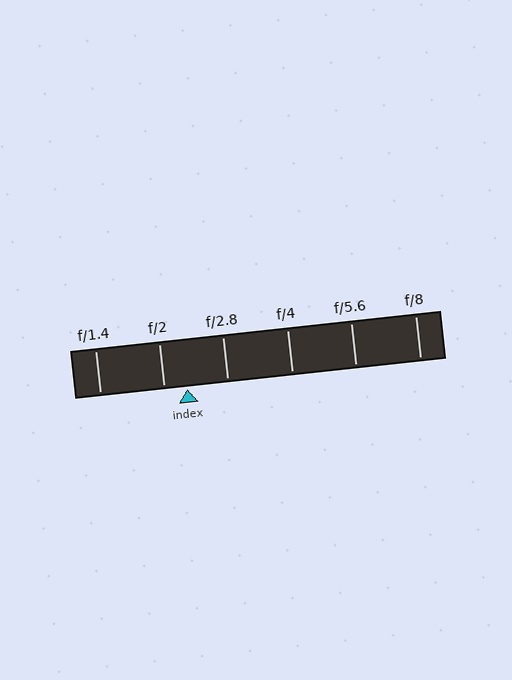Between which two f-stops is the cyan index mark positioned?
The index mark is between f/2 and f/2.8.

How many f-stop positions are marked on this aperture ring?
There are 6 f-stop positions marked.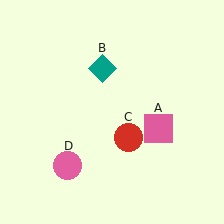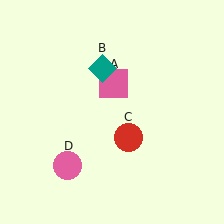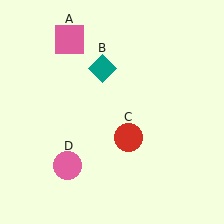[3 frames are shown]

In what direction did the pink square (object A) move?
The pink square (object A) moved up and to the left.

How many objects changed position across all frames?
1 object changed position: pink square (object A).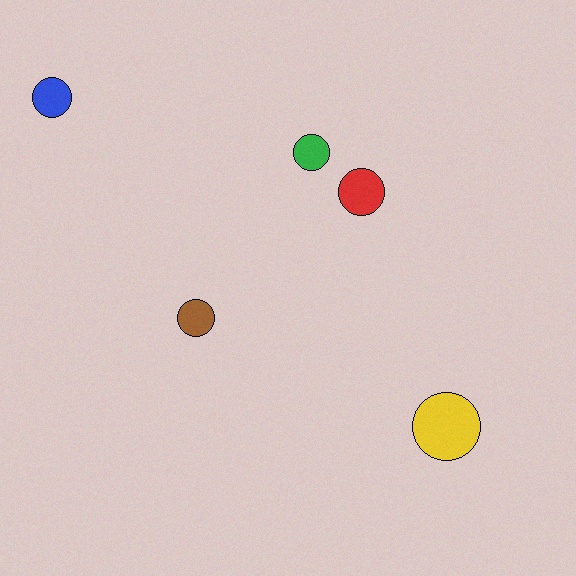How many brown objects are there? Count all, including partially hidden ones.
There is 1 brown object.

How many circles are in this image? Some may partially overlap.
There are 5 circles.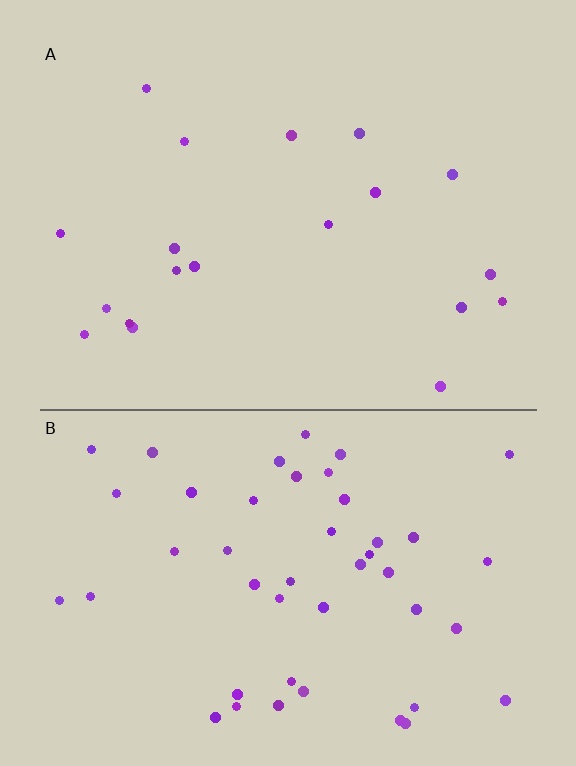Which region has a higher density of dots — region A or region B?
B (the bottom).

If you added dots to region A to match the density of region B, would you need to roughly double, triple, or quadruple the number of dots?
Approximately double.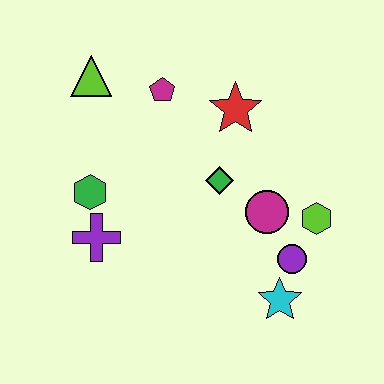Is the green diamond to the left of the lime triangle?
No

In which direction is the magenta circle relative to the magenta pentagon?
The magenta circle is below the magenta pentagon.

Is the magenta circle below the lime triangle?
Yes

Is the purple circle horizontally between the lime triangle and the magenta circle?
No